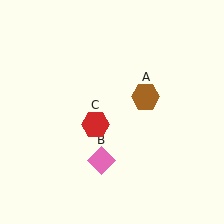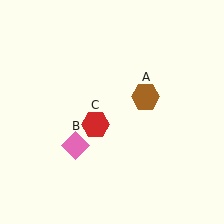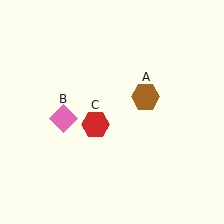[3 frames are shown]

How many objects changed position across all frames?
1 object changed position: pink diamond (object B).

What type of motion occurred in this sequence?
The pink diamond (object B) rotated clockwise around the center of the scene.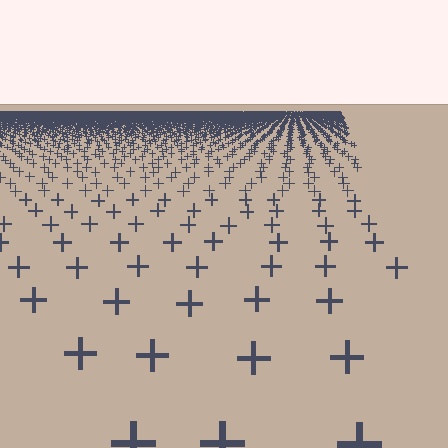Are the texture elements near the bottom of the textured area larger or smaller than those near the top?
Larger. Near the bottom, elements are closer to the viewer and appear at a bigger on-screen size.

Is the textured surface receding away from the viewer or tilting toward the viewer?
The surface is receding away from the viewer. Texture elements get smaller and denser toward the top.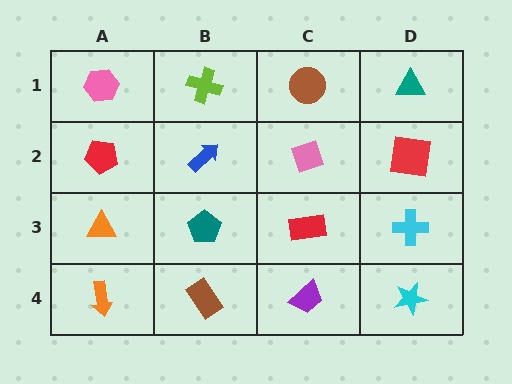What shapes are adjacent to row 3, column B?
A blue arrow (row 2, column B), a brown rectangle (row 4, column B), an orange triangle (row 3, column A), a red rectangle (row 3, column C).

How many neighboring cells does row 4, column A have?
2.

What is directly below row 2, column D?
A cyan cross.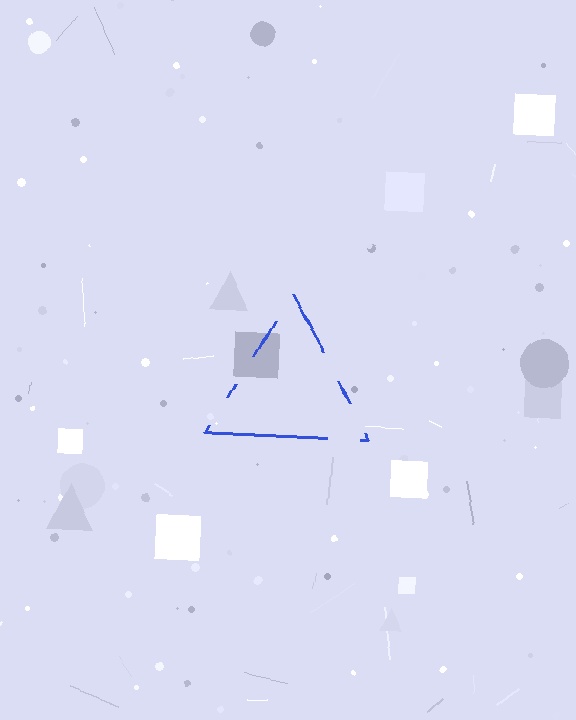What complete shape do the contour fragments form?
The contour fragments form a triangle.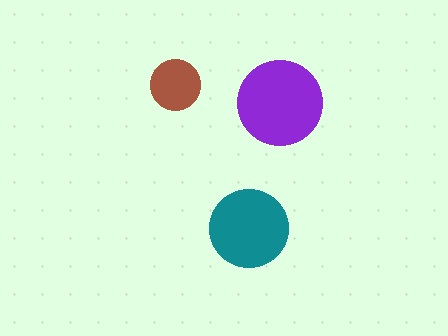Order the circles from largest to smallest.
the purple one, the teal one, the brown one.